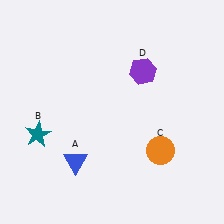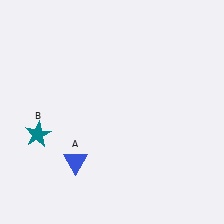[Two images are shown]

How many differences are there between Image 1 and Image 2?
There are 2 differences between the two images.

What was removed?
The orange circle (C), the purple hexagon (D) were removed in Image 2.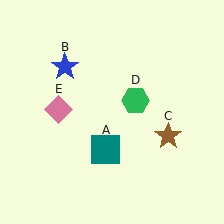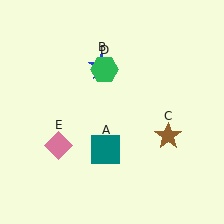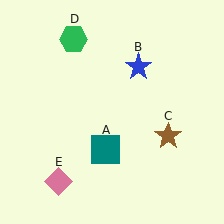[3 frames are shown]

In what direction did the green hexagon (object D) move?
The green hexagon (object D) moved up and to the left.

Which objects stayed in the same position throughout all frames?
Teal square (object A) and brown star (object C) remained stationary.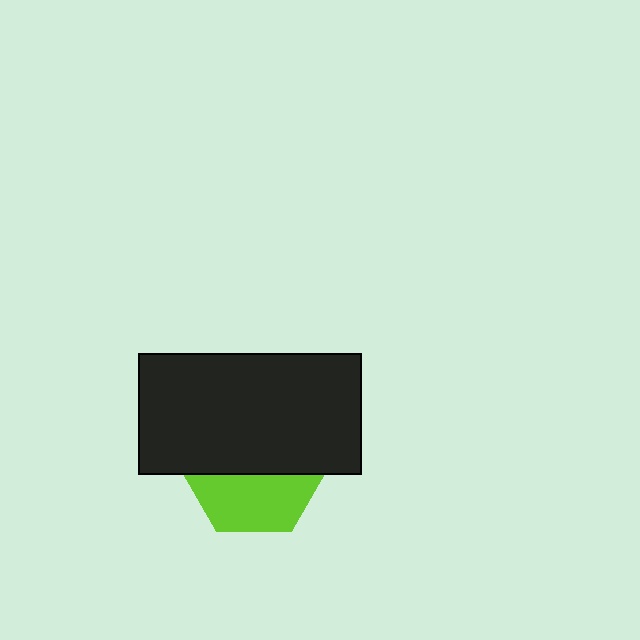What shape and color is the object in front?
The object in front is a black rectangle.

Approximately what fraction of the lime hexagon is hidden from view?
Roughly 60% of the lime hexagon is hidden behind the black rectangle.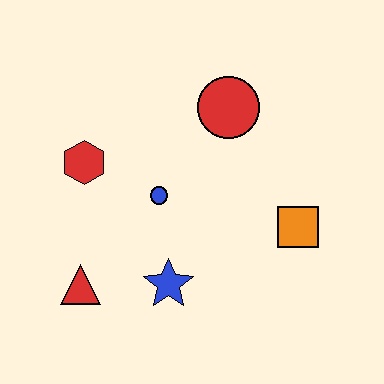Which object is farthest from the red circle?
The red triangle is farthest from the red circle.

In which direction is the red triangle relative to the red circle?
The red triangle is below the red circle.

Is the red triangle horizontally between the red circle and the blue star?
No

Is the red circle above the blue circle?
Yes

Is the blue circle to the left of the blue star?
Yes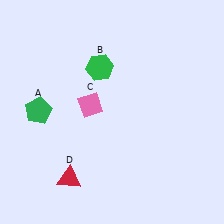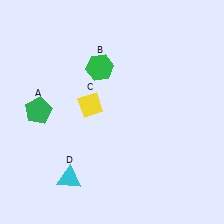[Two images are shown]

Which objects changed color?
C changed from pink to yellow. D changed from red to cyan.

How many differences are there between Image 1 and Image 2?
There are 2 differences between the two images.